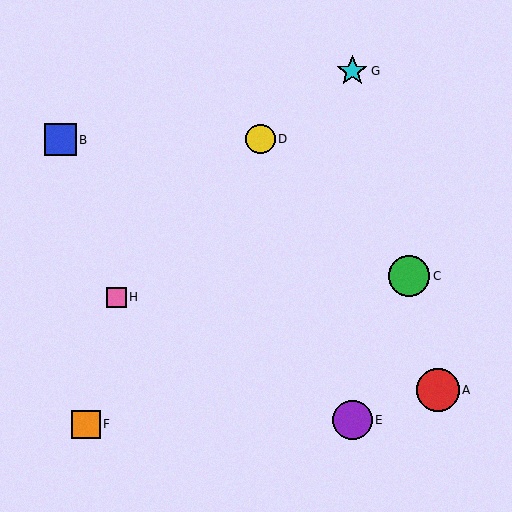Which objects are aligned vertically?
Objects E, G are aligned vertically.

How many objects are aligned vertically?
2 objects (E, G) are aligned vertically.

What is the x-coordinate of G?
Object G is at x≈352.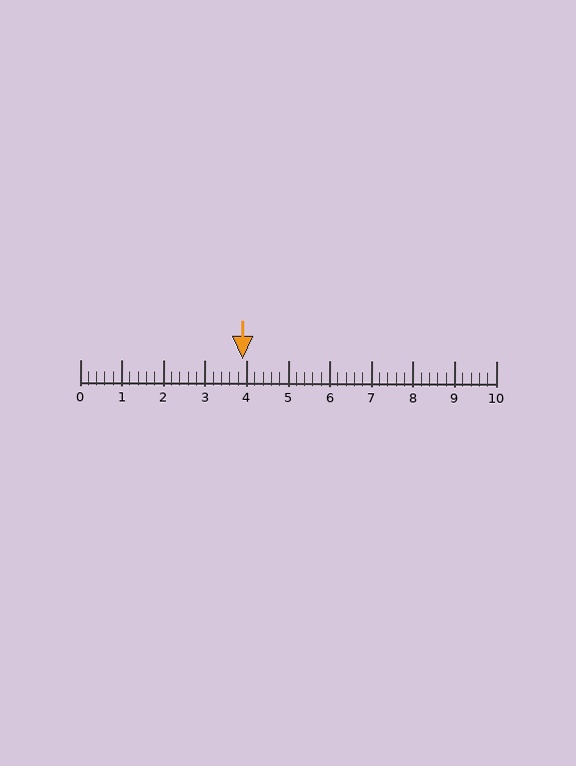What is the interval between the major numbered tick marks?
The major tick marks are spaced 1 units apart.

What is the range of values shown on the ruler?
The ruler shows values from 0 to 10.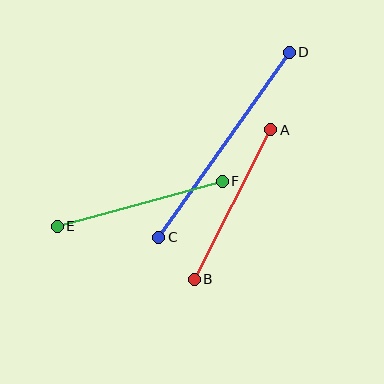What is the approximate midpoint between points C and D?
The midpoint is at approximately (224, 145) pixels.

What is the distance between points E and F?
The distance is approximately 171 pixels.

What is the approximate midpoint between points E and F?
The midpoint is at approximately (140, 204) pixels.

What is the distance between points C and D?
The distance is approximately 226 pixels.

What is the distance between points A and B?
The distance is approximately 168 pixels.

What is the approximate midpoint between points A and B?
The midpoint is at approximately (233, 204) pixels.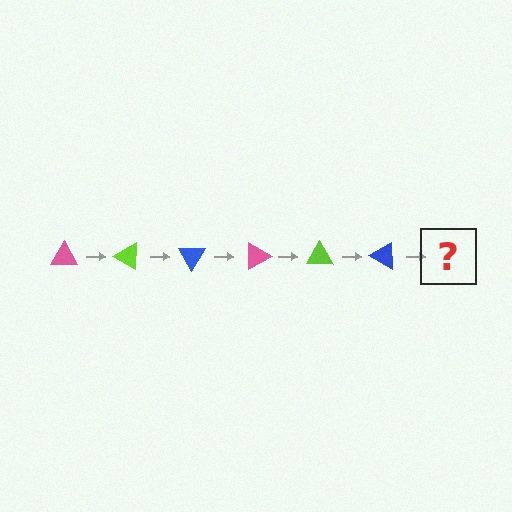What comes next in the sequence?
The next element should be a pink triangle, rotated 180 degrees from the start.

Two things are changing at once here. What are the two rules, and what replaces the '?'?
The two rules are that it rotates 30 degrees each step and the color cycles through pink, lime, and blue. The '?' should be a pink triangle, rotated 180 degrees from the start.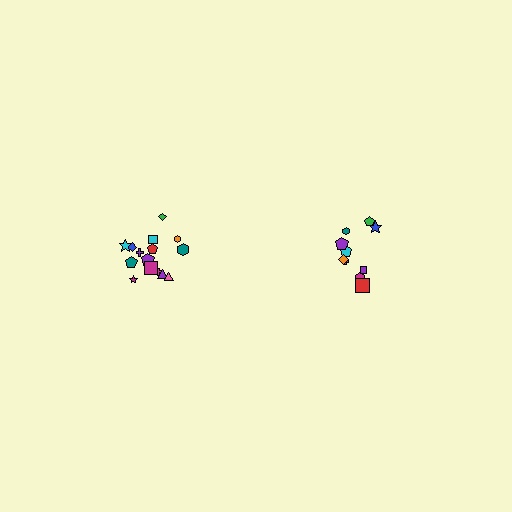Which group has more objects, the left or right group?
The left group.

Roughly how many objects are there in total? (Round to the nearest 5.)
Roughly 25 objects in total.